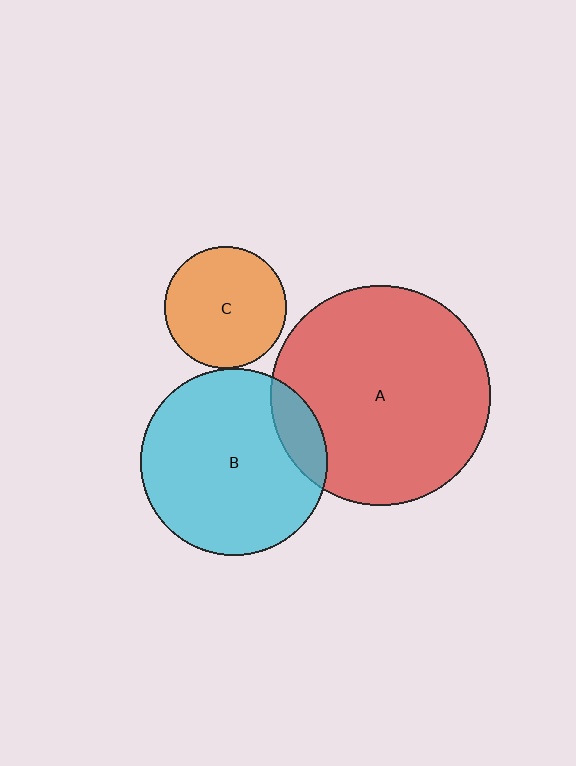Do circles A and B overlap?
Yes.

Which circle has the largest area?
Circle A (red).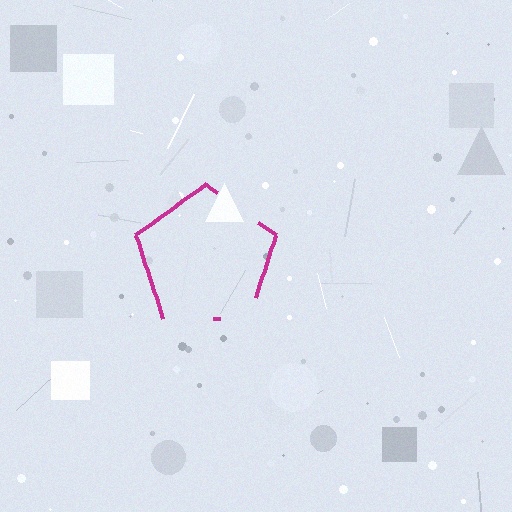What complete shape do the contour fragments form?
The contour fragments form a pentagon.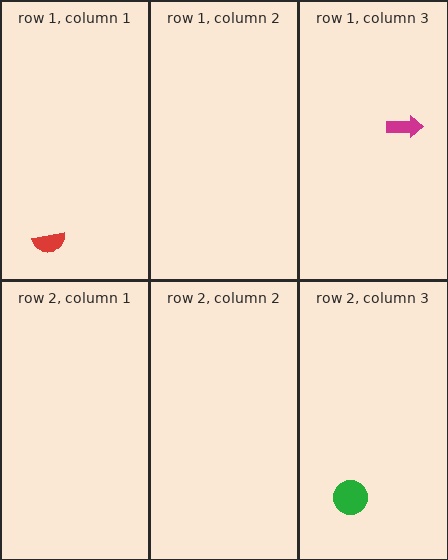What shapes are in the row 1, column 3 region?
The magenta arrow.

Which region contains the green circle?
The row 2, column 3 region.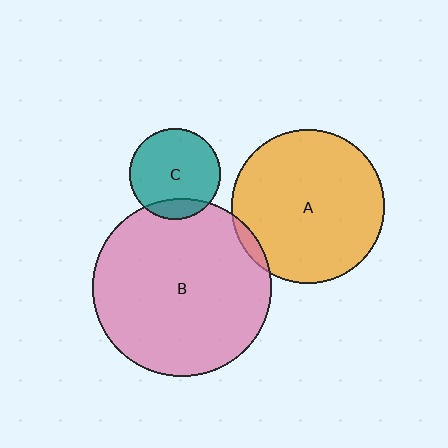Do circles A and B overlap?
Yes.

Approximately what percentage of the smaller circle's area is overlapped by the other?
Approximately 5%.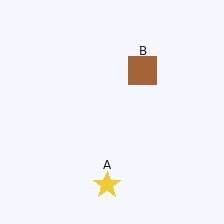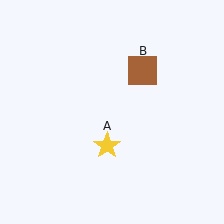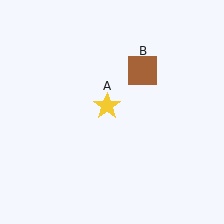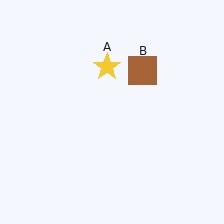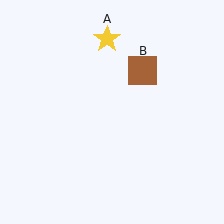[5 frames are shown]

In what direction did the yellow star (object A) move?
The yellow star (object A) moved up.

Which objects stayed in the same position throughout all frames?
Brown square (object B) remained stationary.